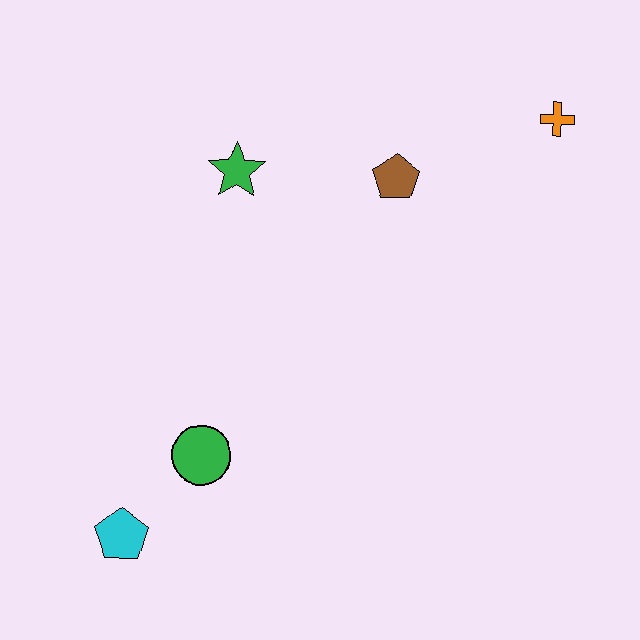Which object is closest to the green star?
The brown pentagon is closest to the green star.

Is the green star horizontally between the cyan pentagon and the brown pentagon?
Yes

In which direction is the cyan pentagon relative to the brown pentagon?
The cyan pentagon is below the brown pentagon.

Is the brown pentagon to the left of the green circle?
No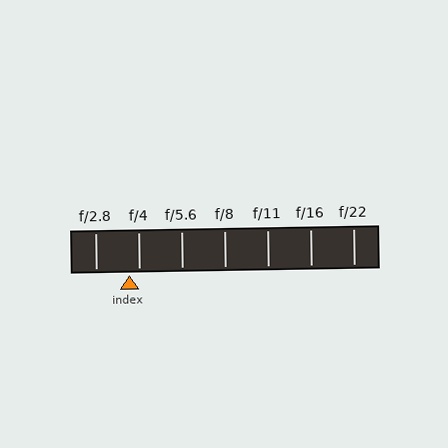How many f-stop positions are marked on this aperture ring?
There are 7 f-stop positions marked.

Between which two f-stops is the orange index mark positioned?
The index mark is between f/2.8 and f/4.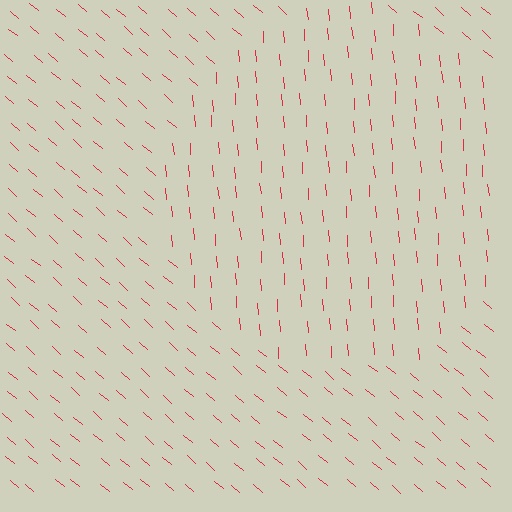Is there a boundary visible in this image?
Yes, there is a texture boundary formed by a change in line orientation.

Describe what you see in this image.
The image is filled with small red line segments. A circle region in the image has lines oriented differently from the surrounding lines, creating a visible texture boundary.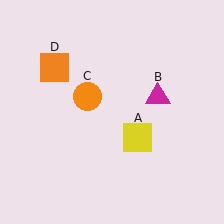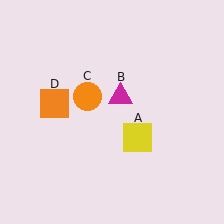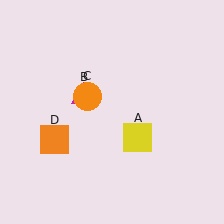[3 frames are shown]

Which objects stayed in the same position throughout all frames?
Yellow square (object A) and orange circle (object C) remained stationary.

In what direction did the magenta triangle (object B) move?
The magenta triangle (object B) moved left.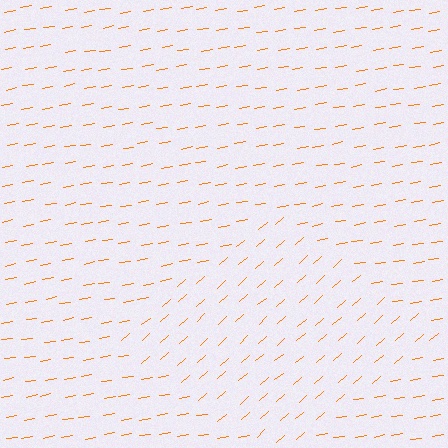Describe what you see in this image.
The image is filled with small orange line segments. A diamond region in the image has lines oriented differently from the surrounding lines, creating a visible texture boundary.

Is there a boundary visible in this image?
Yes, there is a texture boundary formed by a change in line orientation.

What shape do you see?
I see a diamond.